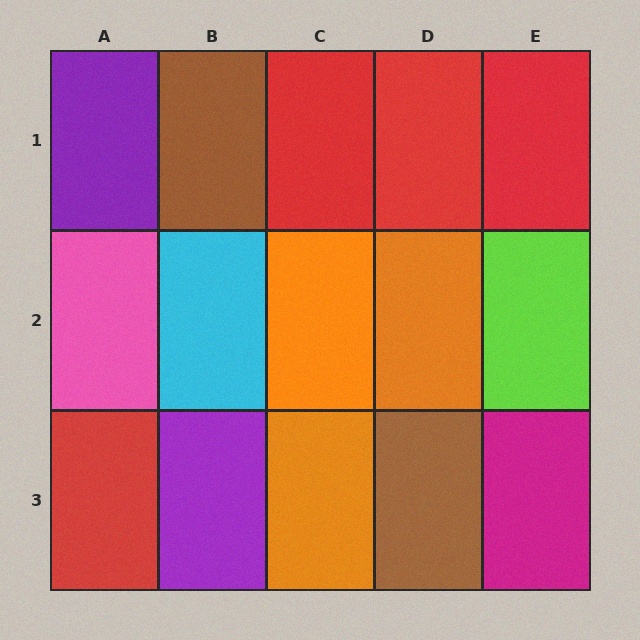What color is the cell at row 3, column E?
Magenta.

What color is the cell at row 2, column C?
Orange.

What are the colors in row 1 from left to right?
Purple, brown, red, red, red.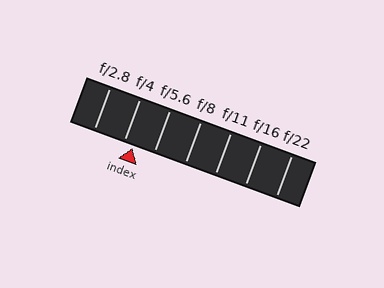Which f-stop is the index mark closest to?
The index mark is closest to f/4.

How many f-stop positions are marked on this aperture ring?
There are 7 f-stop positions marked.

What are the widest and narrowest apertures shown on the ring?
The widest aperture shown is f/2.8 and the narrowest is f/22.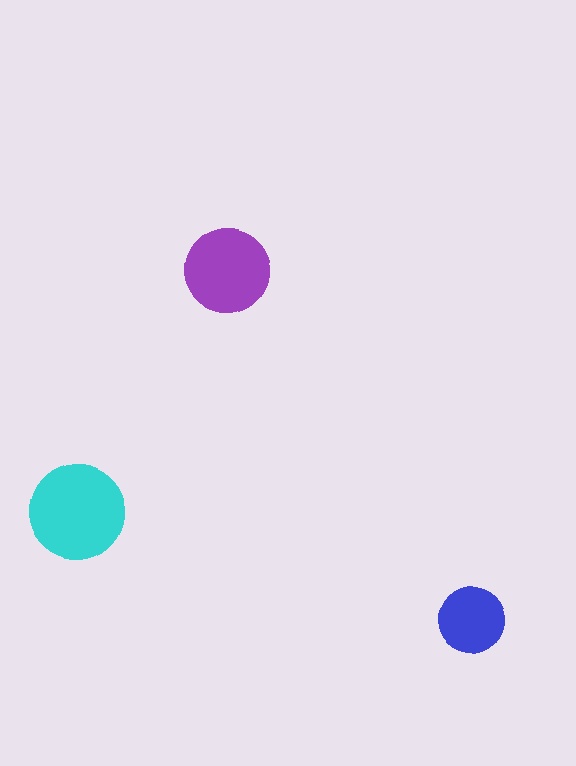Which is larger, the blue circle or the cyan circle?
The cyan one.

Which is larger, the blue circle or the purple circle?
The purple one.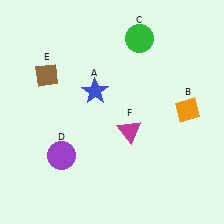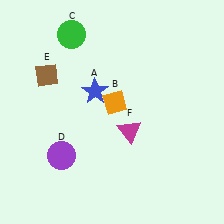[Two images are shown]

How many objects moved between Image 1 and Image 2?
2 objects moved between the two images.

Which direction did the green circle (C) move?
The green circle (C) moved left.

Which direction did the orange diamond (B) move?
The orange diamond (B) moved left.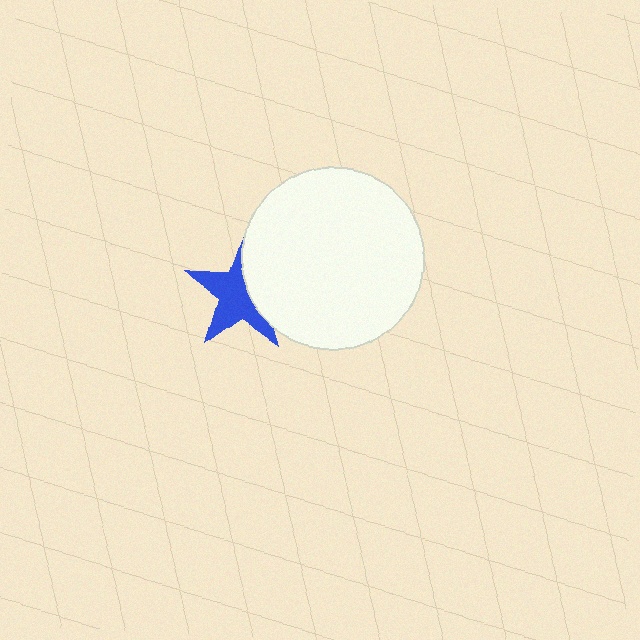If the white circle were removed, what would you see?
You would see the complete blue star.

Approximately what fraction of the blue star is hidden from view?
Roughly 39% of the blue star is hidden behind the white circle.